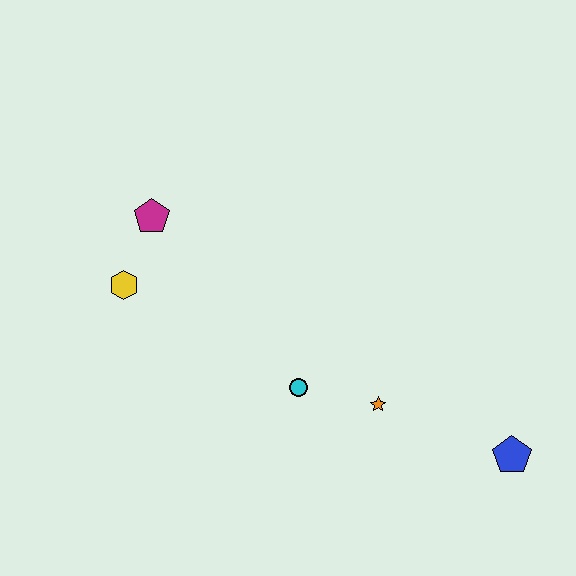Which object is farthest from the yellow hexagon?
The blue pentagon is farthest from the yellow hexagon.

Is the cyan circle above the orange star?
Yes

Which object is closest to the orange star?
The cyan circle is closest to the orange star.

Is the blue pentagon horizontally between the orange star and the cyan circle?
No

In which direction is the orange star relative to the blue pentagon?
The orange star is to the left of the blue pentagon.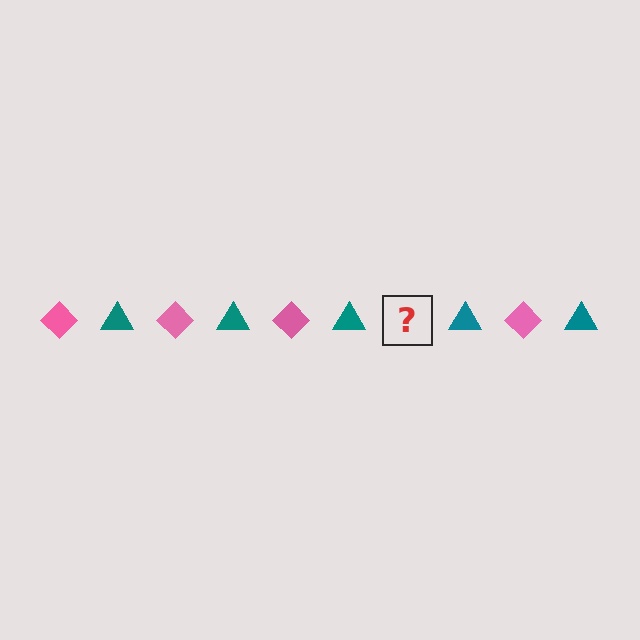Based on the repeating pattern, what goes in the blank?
The blank should be a pink diamond.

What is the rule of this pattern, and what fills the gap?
The rule is that the pattern alternates between pink diamond and teal triangle. The gap should be filled with a pink diamond.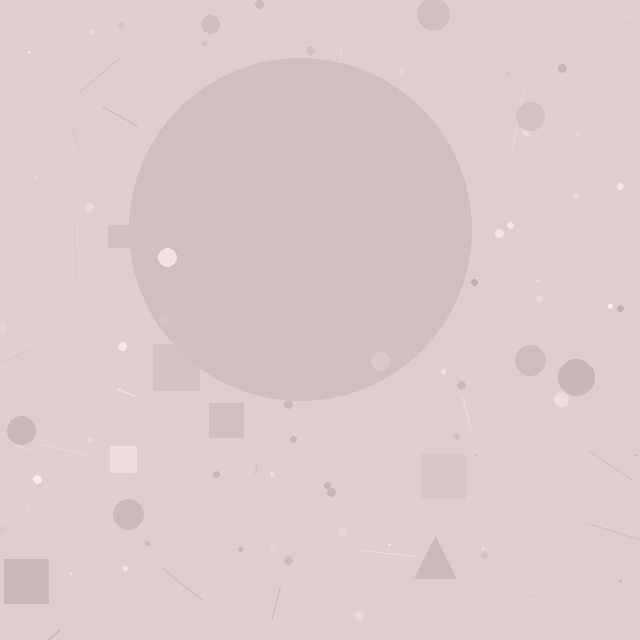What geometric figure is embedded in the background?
A circle is embedded in the background.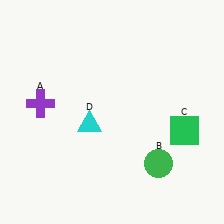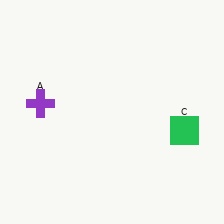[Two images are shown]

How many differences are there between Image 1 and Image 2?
There are 2 differences between the two images.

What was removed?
The cyan triangle (D), the green circle (B) were removed in Image 2.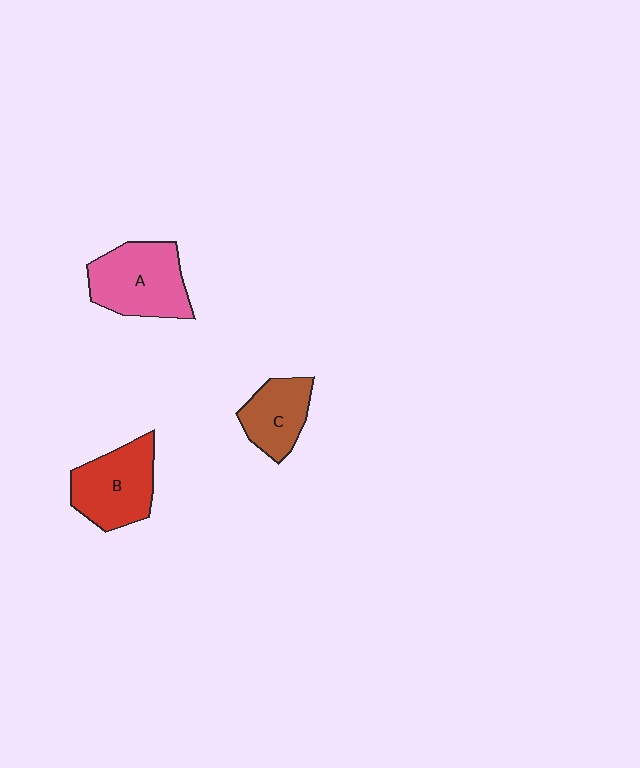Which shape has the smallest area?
Shape C (brown).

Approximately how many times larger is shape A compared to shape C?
Approximately 1.5 times.